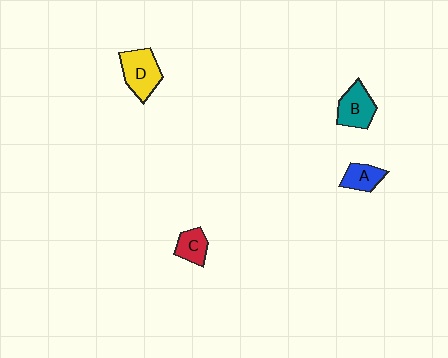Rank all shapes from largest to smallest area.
From largest to smallest: D (yellow), B (teal), A (blue), C (red).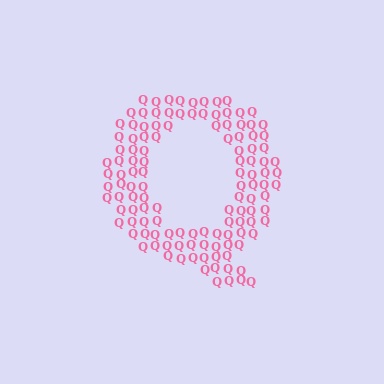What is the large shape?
The large shape is the letter Q.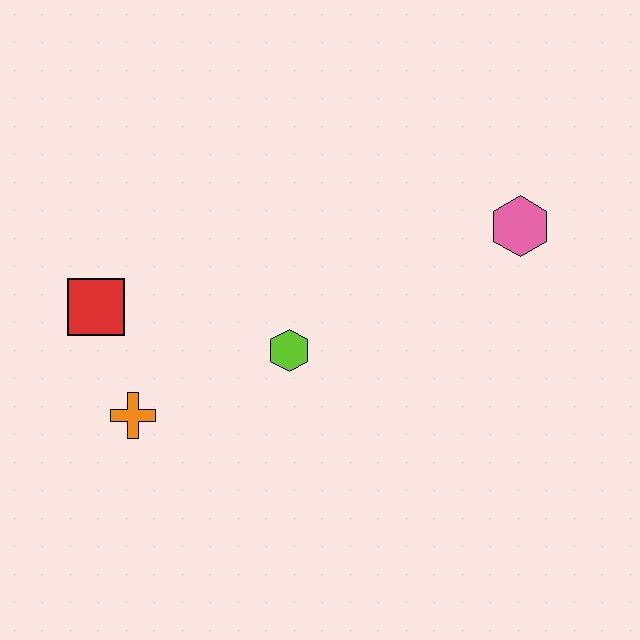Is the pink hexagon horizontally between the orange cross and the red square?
No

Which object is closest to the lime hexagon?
The orange cross is closest to the lime hexagon.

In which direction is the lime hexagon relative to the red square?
The lime hexagon is to the right of the red square.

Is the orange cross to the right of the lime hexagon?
No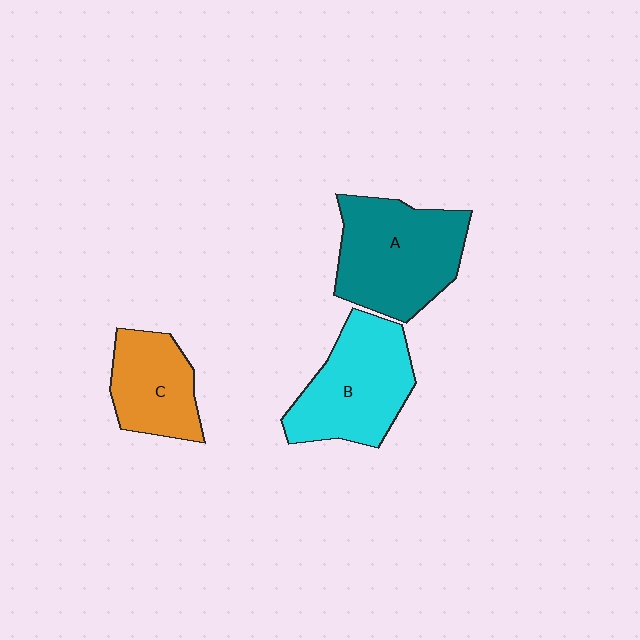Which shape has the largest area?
Shape A (teal).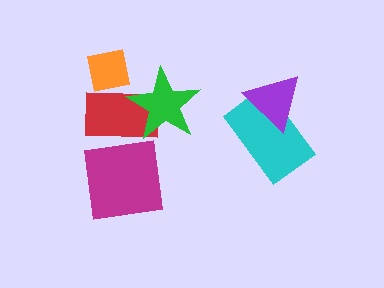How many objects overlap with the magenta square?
0 objects overlap with the magenta square.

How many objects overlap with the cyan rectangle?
1 object overlaps with the cyan rectangle.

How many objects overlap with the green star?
1 object overlaps with the green star.